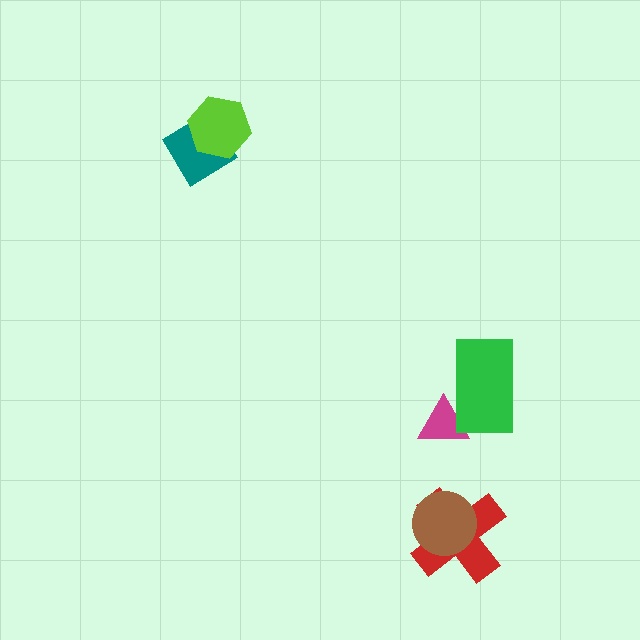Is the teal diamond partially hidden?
Yes, it is partially covered by another shape.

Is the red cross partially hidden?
Yes, it is partially covered by another shape.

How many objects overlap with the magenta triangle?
1 object overlaps with the magenta triangle.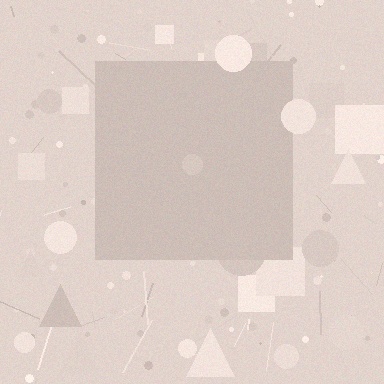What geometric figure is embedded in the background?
A square is embedded in the background.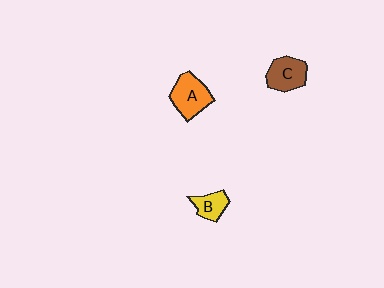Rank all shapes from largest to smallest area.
From largest to smallest: A (orange), C (brown), B (yellow).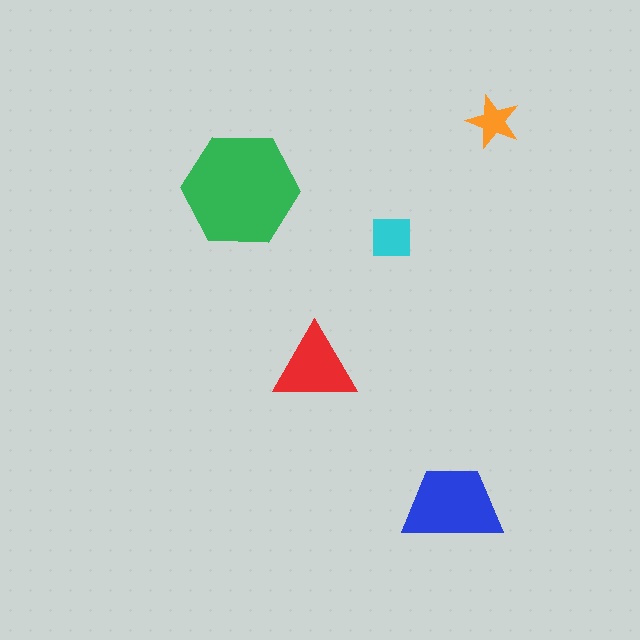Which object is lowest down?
The blue trapezoid is bottommost.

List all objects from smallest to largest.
The orange star, the cyan square, the red triangle, the blue trapezoid, the green hexagon.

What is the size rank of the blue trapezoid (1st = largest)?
2nd.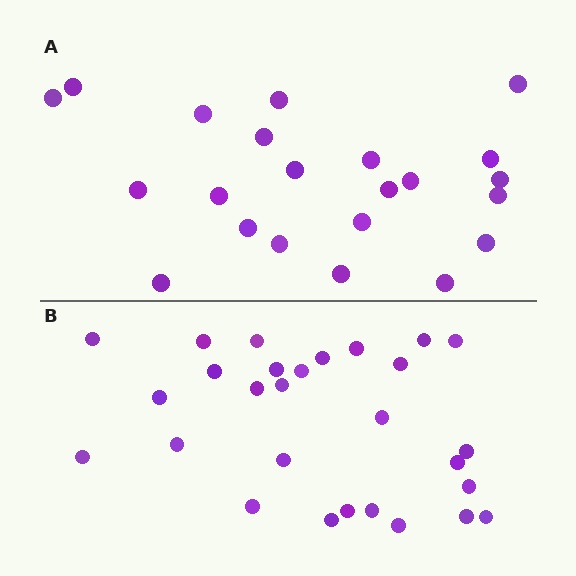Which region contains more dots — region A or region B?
Region B (the bottom region) has more dots.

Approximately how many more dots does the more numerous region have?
Region B has about 6 more dots than region A.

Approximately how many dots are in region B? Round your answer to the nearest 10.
About 30 dots. (The exact count is 28, which rounds to 30.)